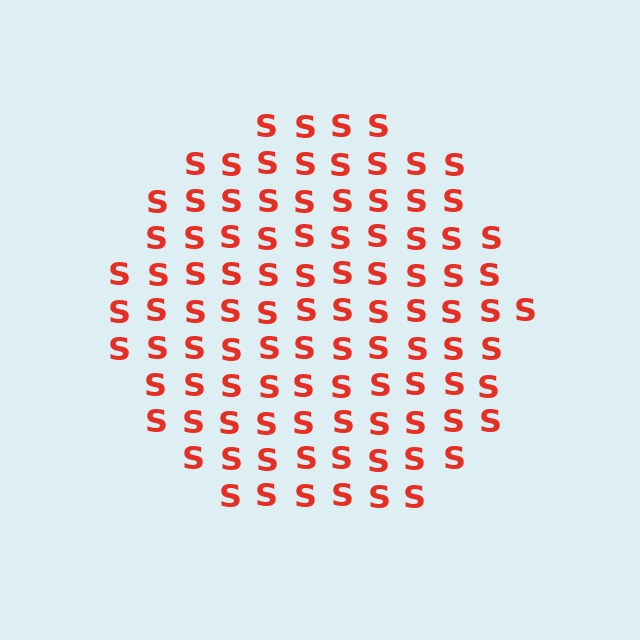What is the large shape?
The large shape is a circle.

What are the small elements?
The small elements are letter S's.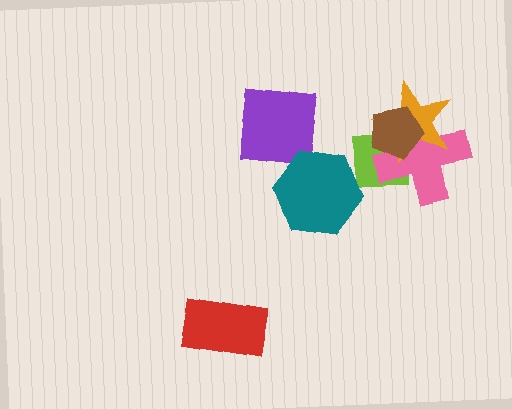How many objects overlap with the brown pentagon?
3 objects overlap with the brown pentagon.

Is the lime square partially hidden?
Yes, it is partially covered by another shape.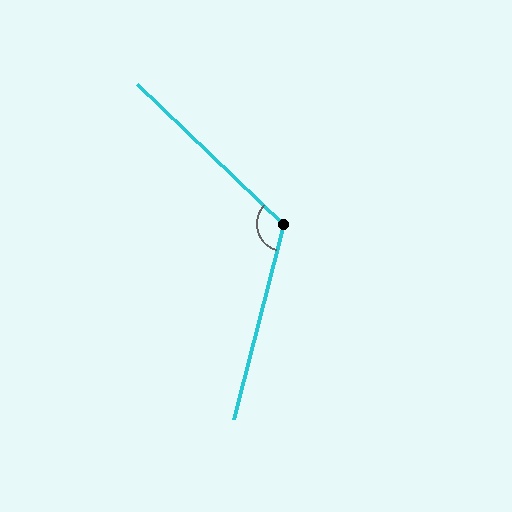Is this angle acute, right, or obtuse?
It is obtuse.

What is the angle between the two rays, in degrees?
Approximately 119 degrees.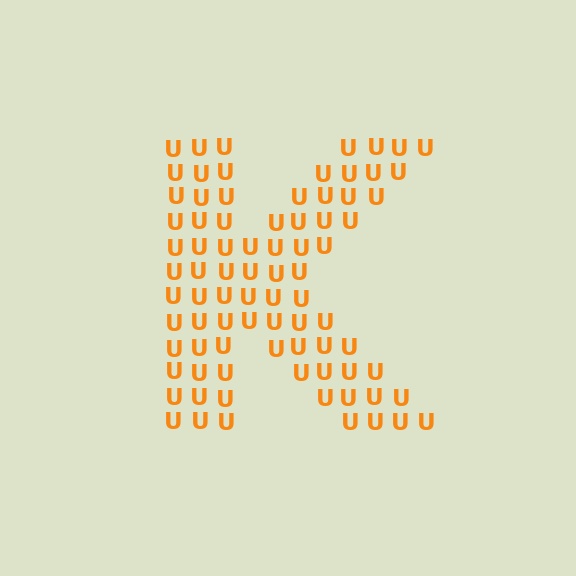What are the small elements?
The small elements are letter U's.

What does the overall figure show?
The overall figure shows the letter K.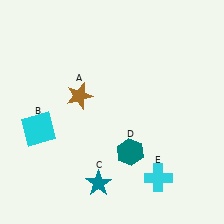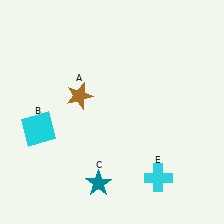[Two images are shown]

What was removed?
The teal hexagon (D) was removed in Image 2.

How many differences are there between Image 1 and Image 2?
There is 1 difference between the two images.